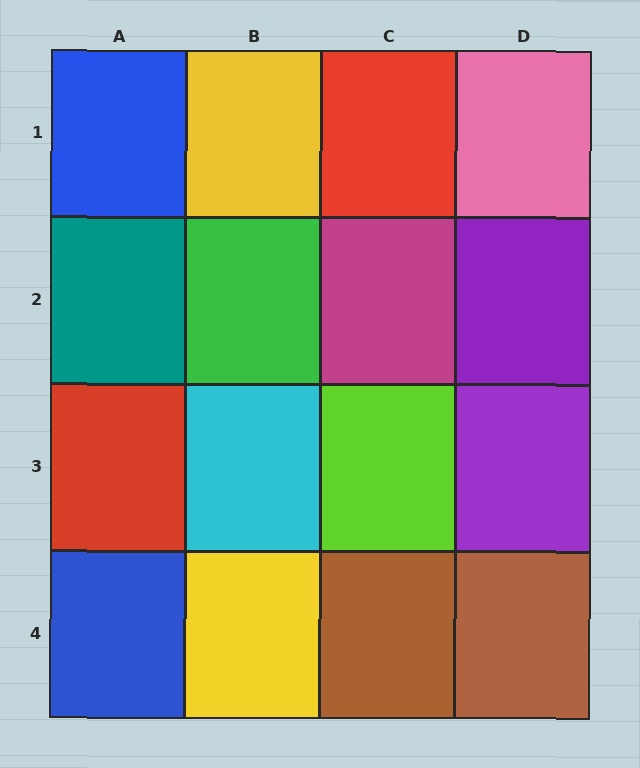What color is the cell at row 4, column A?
Blue.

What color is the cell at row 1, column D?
Pink.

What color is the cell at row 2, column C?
Magenta.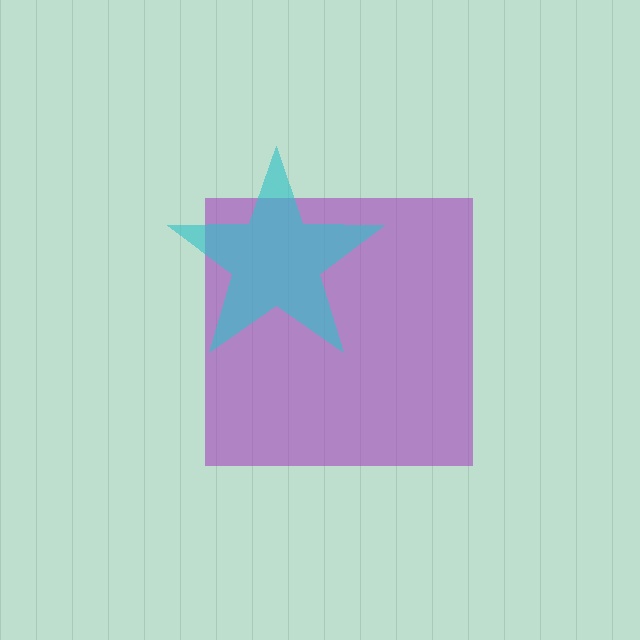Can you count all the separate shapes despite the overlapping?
Yes, there are 2 separate shapes.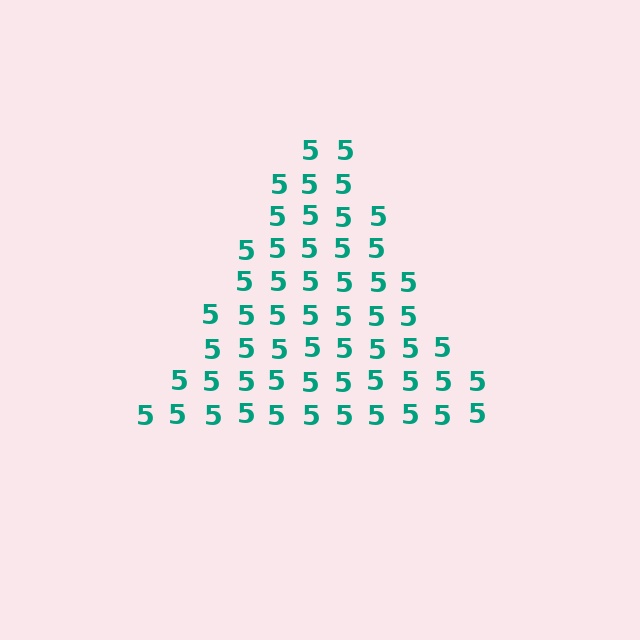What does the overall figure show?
The overall figure shows a triangle.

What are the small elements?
The small elements are digit 5's.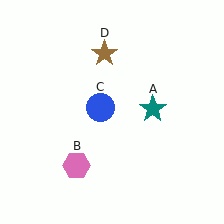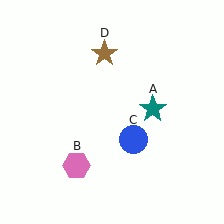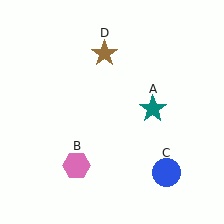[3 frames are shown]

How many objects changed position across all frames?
1 object changed position: blue circle (object C).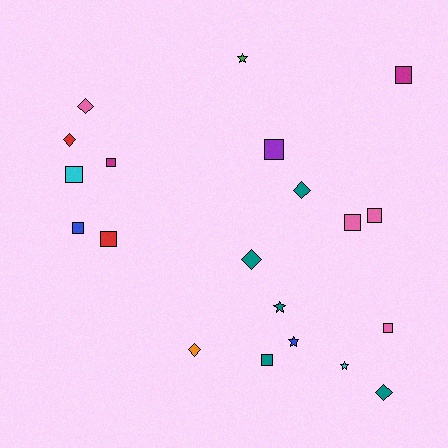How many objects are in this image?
There are 20 objects.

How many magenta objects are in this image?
There are 2 magenta objects.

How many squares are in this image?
There are 10 squares.